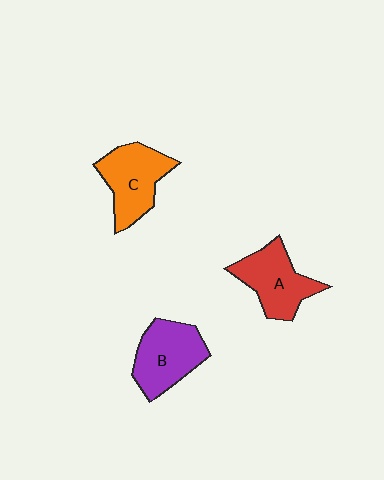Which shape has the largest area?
Shape B (purple).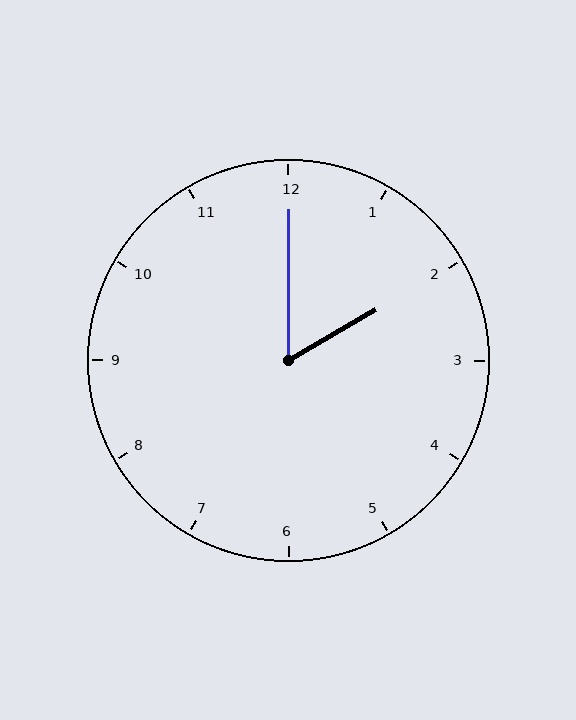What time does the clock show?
2:00.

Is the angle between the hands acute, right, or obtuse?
It is acute.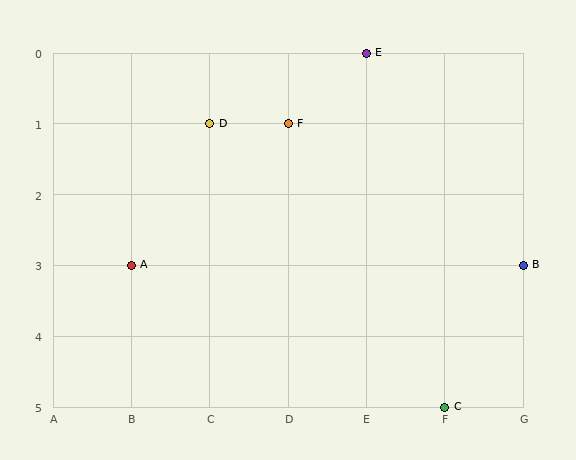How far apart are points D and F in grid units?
Points D and F are 1 column apart.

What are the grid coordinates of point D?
Point D is at grid coordinates (C, 1).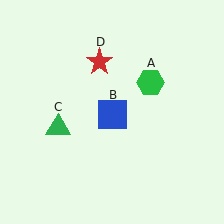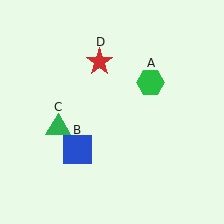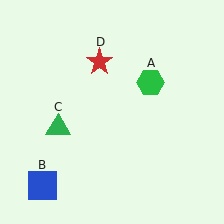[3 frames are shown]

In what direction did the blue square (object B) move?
The blue square (object B) moved down and to the left.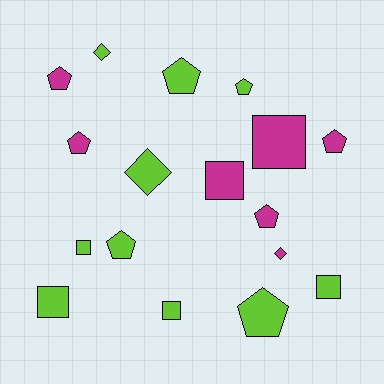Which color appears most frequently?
Lime, with 10 objects.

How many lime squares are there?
There are 4 lime squares.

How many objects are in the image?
There are 17 objects.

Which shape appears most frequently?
Pentagon, with 8 objects.